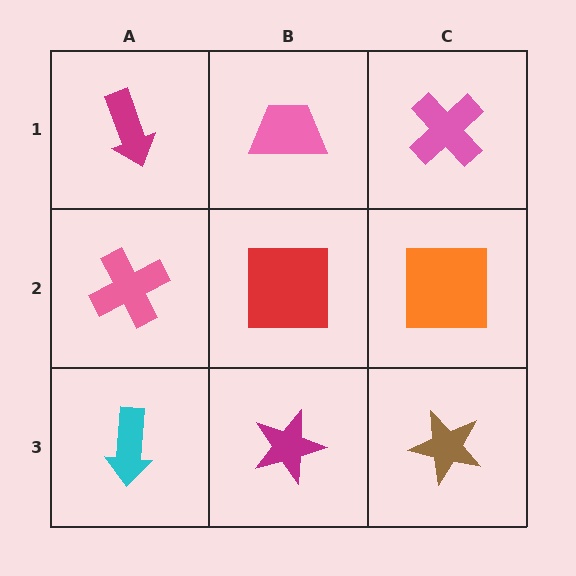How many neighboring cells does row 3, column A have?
2.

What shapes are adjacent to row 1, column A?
A pink cross (row 2, column A), a pink trapezoid (row 1, column B).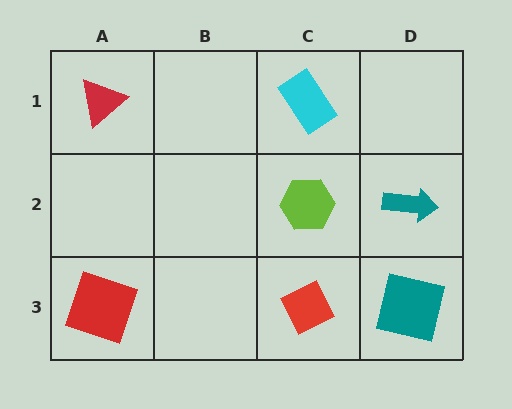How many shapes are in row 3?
3 shapes.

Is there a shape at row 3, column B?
No, that cell is empty.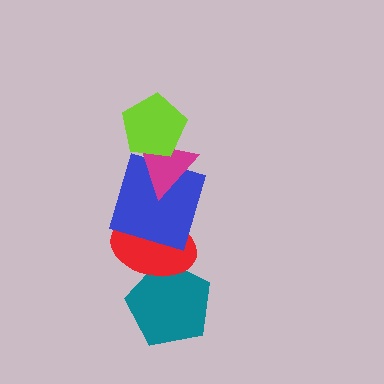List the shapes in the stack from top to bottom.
From top to bottom: the lime pentagon, the magenta triangle, the blue square, the red ellipse, the teal pentagon.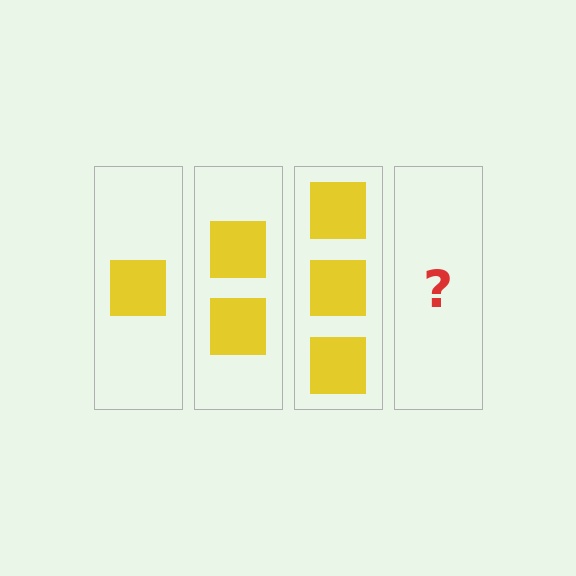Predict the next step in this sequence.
The next step is 4 squares.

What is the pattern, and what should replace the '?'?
The pattern is that each step adds one more square. The '?' should be 4 squares.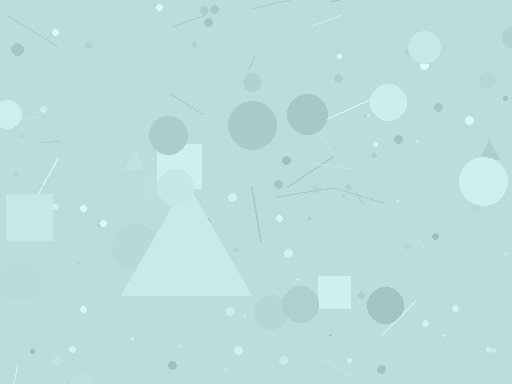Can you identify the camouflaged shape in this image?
The camouflaged shape is a triangle.